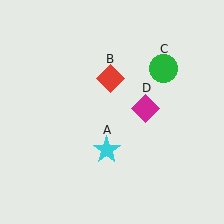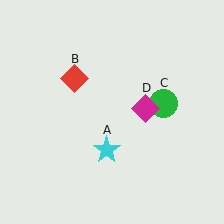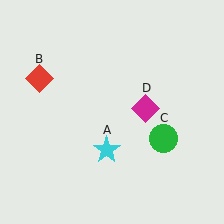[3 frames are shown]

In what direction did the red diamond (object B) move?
The red diamond (object B) moved left.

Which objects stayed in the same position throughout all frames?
Cyan star (object A) and magenta diamond (object D) remained stationary.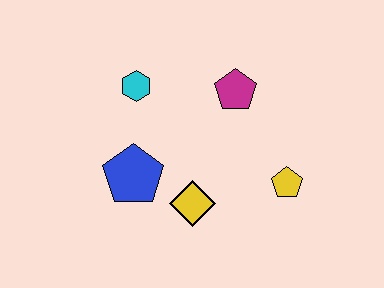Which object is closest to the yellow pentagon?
The yellow diamond is closest to the yellow pentagon.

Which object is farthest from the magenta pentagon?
The blue pentagon is farthest from the magenta pentagon.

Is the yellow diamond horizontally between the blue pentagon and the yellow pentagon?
Yes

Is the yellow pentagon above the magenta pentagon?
No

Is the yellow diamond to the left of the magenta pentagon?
Yes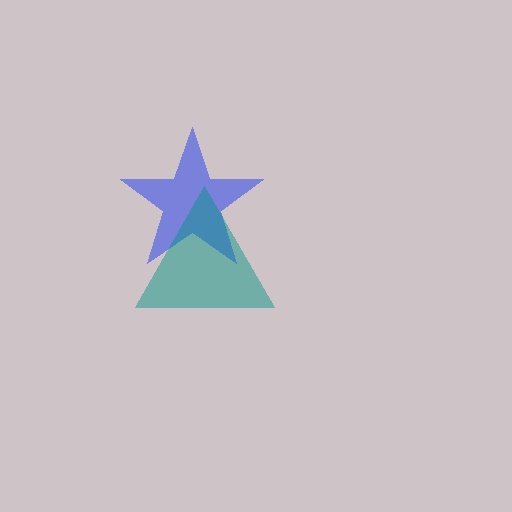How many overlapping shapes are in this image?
There are 2 overlapping shapes in the image.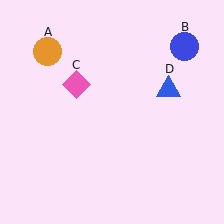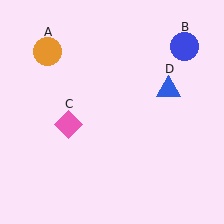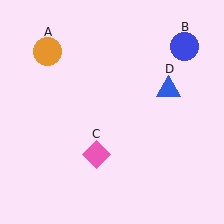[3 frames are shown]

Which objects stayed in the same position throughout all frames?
Orange circle (object A) and blue circle (object B) and blue triangle (object D) remained stationary.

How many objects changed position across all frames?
1 object changed position: pink diamond (object C).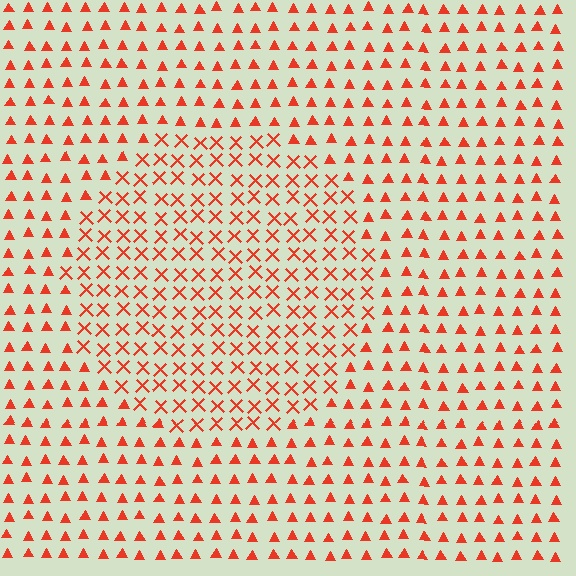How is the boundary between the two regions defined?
The boundary is defined by a change in element shape: X marks inside vs. triangles outside. All elements share the same color and spacing.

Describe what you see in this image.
The image is filled with small red elements arranged in a uniform grid. A circle-shaped region contains X marks, while the surrounding area contains triangles. The boundary is defined purely by the change in element shape.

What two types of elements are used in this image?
The image uses X marks inside the circle region and triangles outside it.